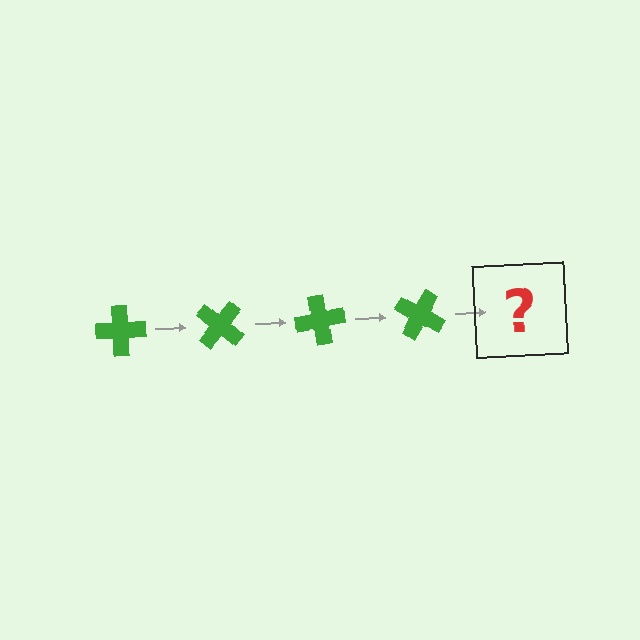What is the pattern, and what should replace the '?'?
The pattern is that the cross rotates 40 degrees each step. The '?' should be a green cross rotated 160 degrees.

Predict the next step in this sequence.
The next step is a green cross rotated 160 degrees.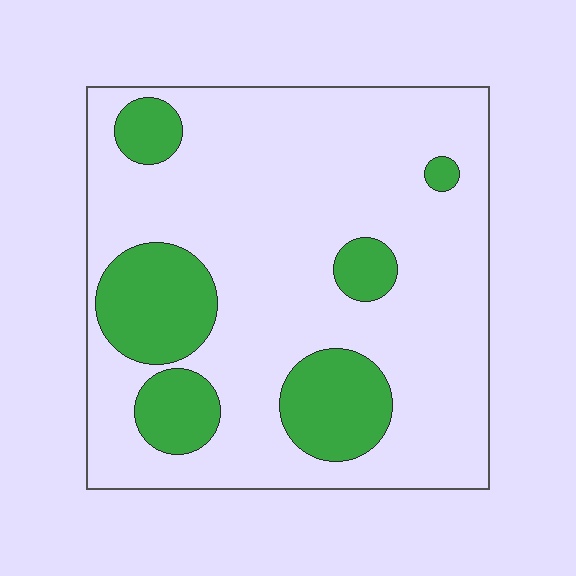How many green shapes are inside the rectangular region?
6.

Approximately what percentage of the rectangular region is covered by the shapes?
Approximately 20%.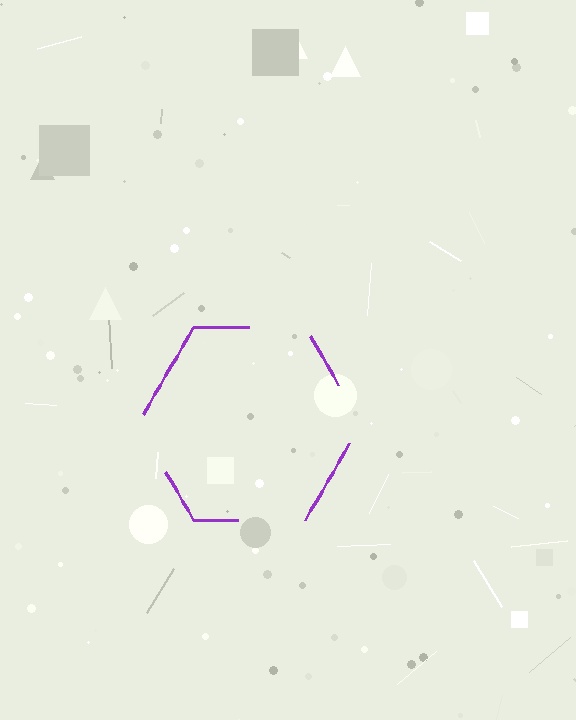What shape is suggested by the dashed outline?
The dashed outline suggests a hexagon.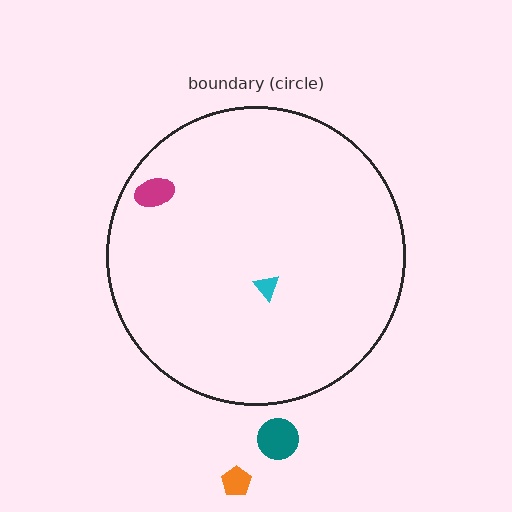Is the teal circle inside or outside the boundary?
Outside.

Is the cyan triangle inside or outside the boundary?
Inside.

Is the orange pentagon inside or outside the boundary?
Outside.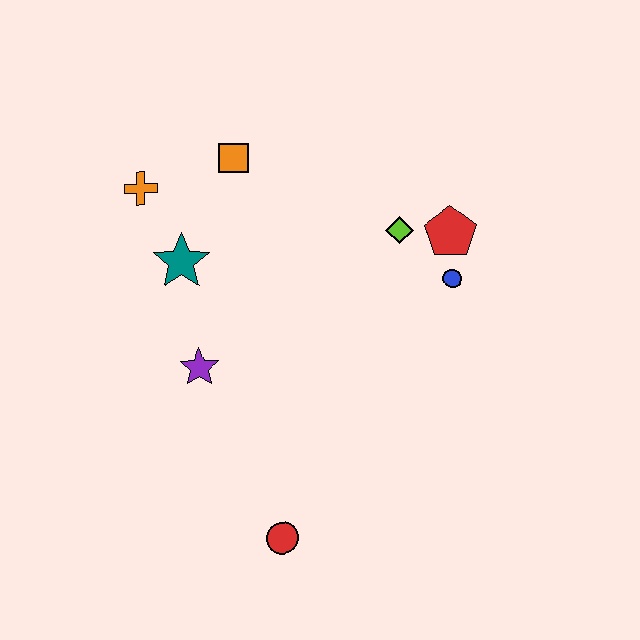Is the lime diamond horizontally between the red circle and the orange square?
No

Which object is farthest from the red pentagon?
The red circle is farthest from the red pentagon.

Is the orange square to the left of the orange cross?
No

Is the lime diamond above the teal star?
Yes